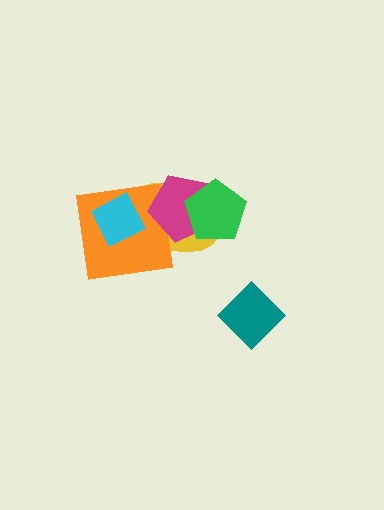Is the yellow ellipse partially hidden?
Yes, it is partially covered by another shape.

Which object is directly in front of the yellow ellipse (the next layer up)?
The orange square is directly in front of the yellow ellipse.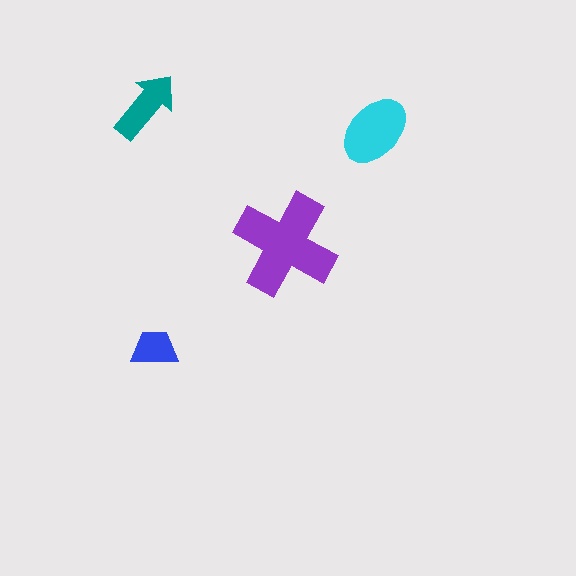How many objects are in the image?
There are 4 objects in the image.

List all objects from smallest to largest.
The blue trapezoid, the teal arrow, the cyan ellipse, the purple cross.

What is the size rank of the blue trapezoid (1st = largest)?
4th.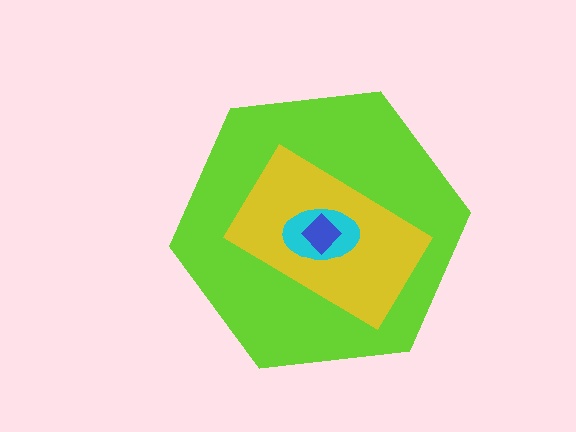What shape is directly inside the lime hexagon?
The yellow rectangle.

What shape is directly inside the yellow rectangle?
The cyan ellipse.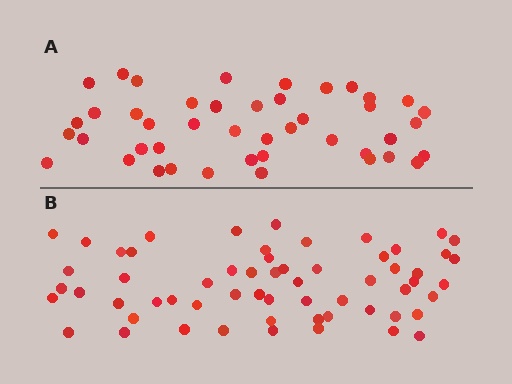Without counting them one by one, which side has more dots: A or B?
Region B (the bottom region) has more dots.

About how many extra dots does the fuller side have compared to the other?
Region B has approximately 15 more dots than region A.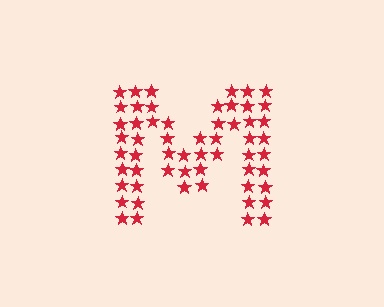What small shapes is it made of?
It is made of small stars.